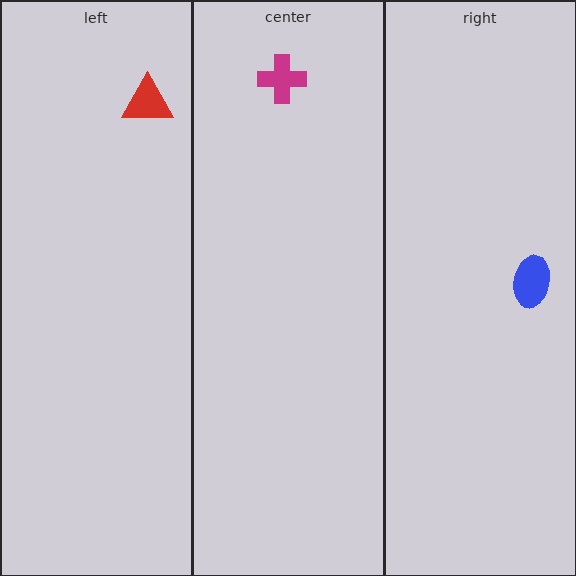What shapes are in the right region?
The blue ellipse.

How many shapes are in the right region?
1.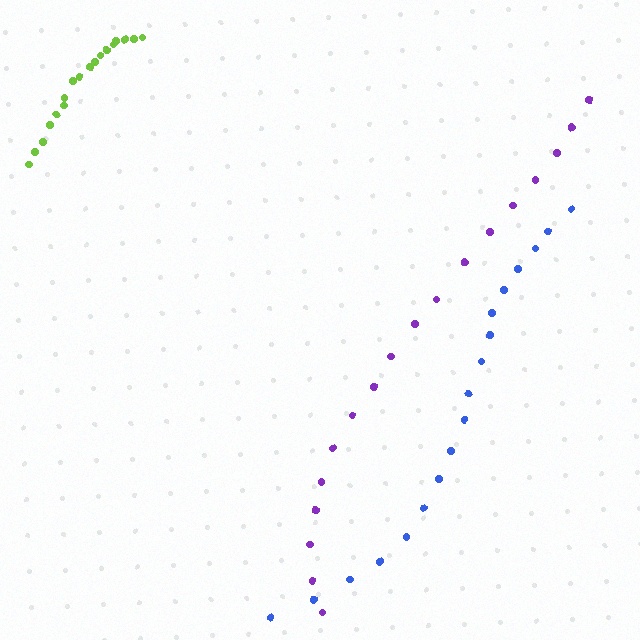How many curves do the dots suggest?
There are 3 distinct paths.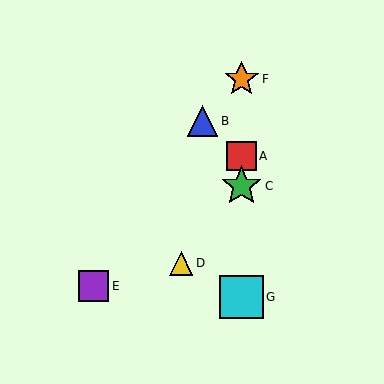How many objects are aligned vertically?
4 objects (A, C, F, G) are aligned vertically.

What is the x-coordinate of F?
Object F is at x≈242.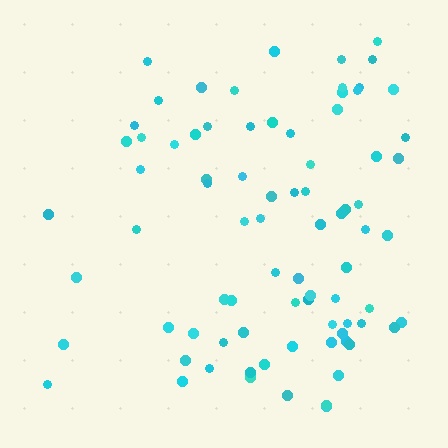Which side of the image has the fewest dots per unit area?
The left.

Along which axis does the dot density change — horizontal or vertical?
Horizontal.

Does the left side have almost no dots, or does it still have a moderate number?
Still a moderate number, just noticeably fewer than the right.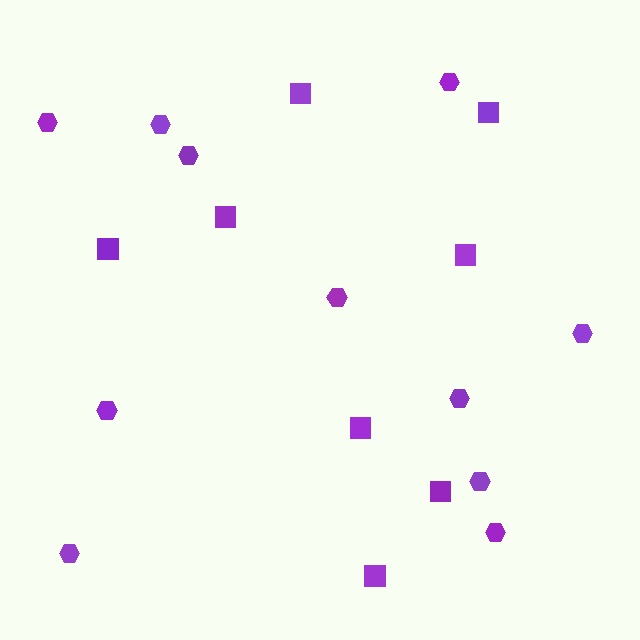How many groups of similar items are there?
There are 2 groups: one group of squares (8) and one group of hexagons (11).